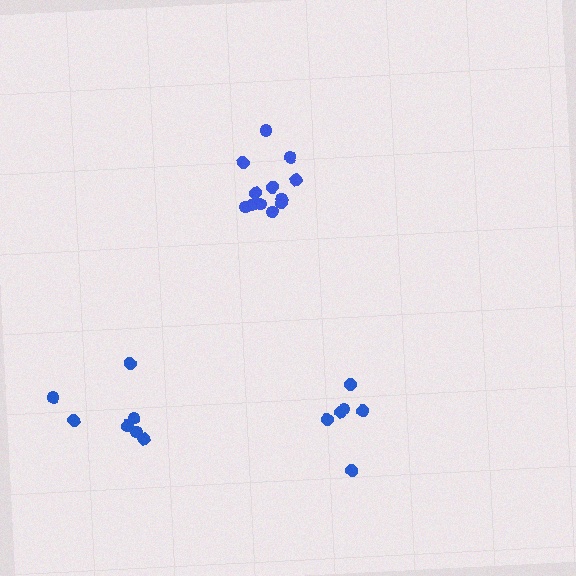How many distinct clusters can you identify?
There are 3 distinct clusters.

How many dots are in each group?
Group 1: 12 dots, Group 2: 6 dots, Group 3: 7 dots (25 total).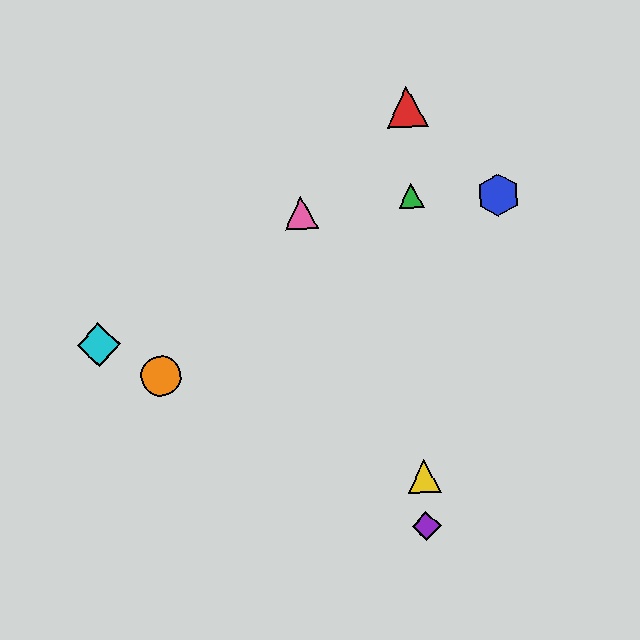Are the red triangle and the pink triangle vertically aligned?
No, the red triangle is at x≈407 and the pink triangle is at x≈301.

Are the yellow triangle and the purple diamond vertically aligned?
Yes, both are at x≈424.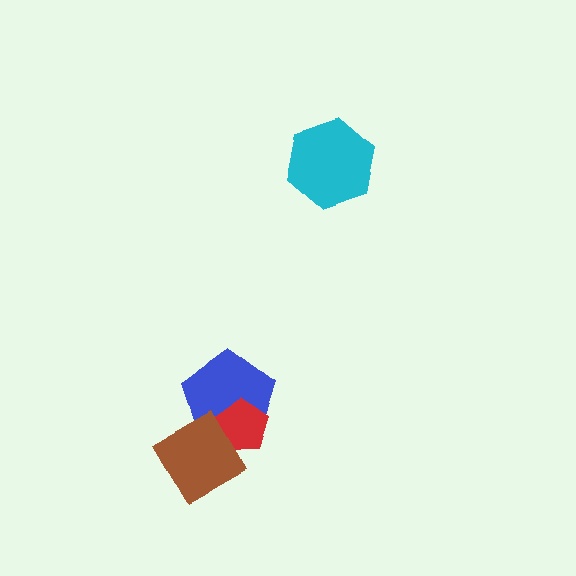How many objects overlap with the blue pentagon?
2 objects overlap with the blue pentagon.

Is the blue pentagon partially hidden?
Yes, it is partially covered by another shape.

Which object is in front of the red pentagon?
The brown diamond is in front of the red pentagon.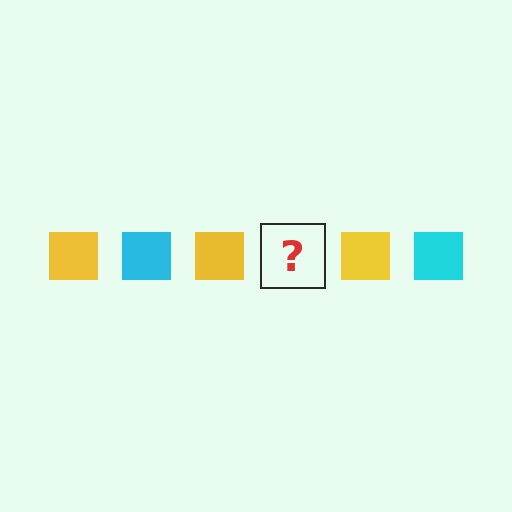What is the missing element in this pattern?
The missing element is a cyan square.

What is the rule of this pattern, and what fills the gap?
The rule is that the pattern cycles through yellow, cyan squares. The gap should be filled with a cyan square.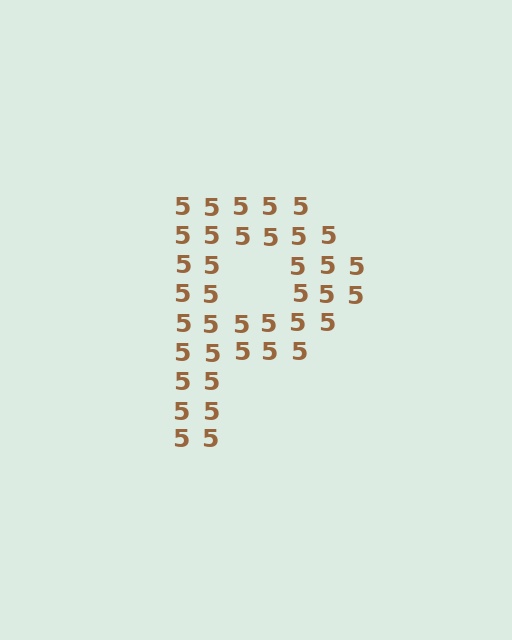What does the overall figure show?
The overall figure shows the letter P.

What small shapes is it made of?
It is made of small digit 5's.